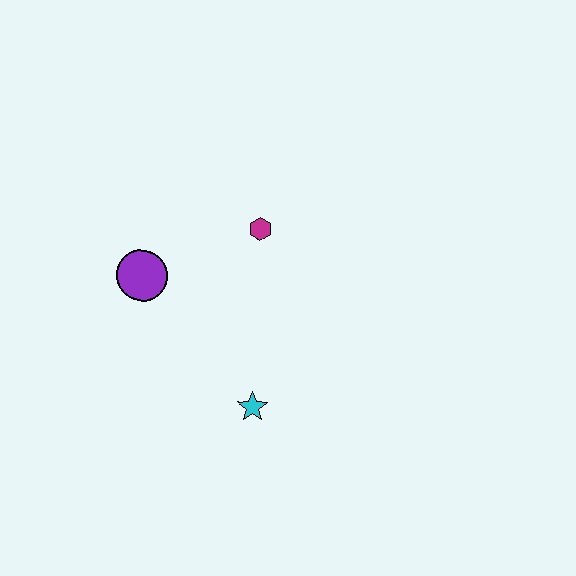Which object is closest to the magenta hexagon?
The purple circle is closest to the magenta hexagon.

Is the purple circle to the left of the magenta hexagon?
Yes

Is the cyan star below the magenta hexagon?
Yes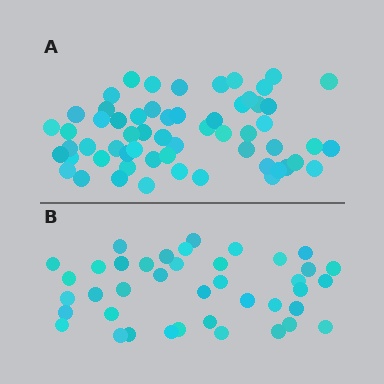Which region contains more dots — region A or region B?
Region A (the top region) has more dots.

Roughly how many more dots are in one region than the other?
Region A has approximately 20 more dots than region B.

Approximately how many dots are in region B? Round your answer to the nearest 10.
About 40 dots.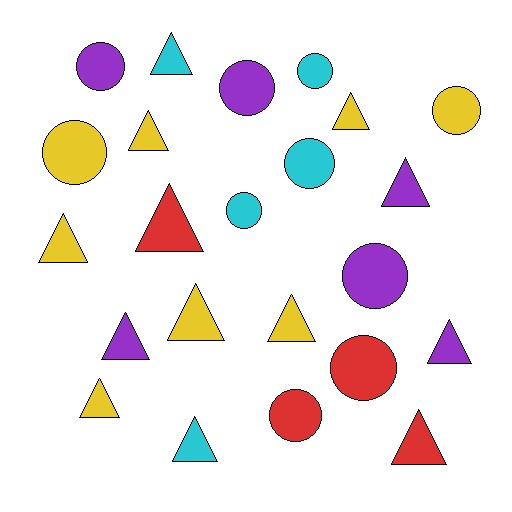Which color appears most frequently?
Yellow, with 8 objects.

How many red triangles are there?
There are 2 red triangles.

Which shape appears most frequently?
Triangle, with 13 objects.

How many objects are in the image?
There are 23 objects.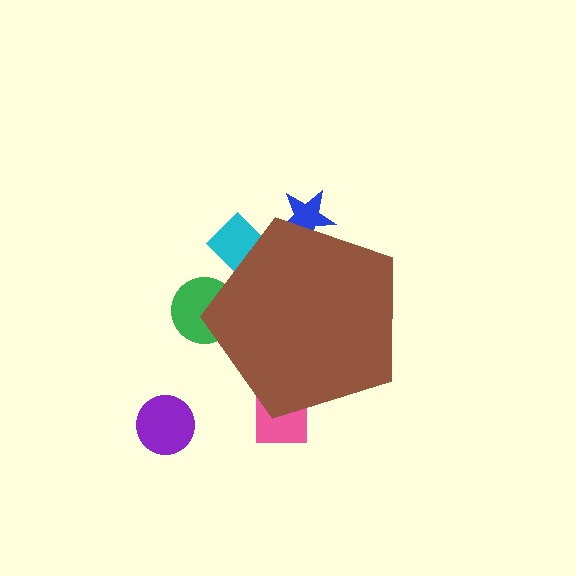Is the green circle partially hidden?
Yes, the green circle is partially hidden behind the brown pentagon.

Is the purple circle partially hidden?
No, the purple circle is fully visible.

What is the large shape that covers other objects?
A brown pentagon.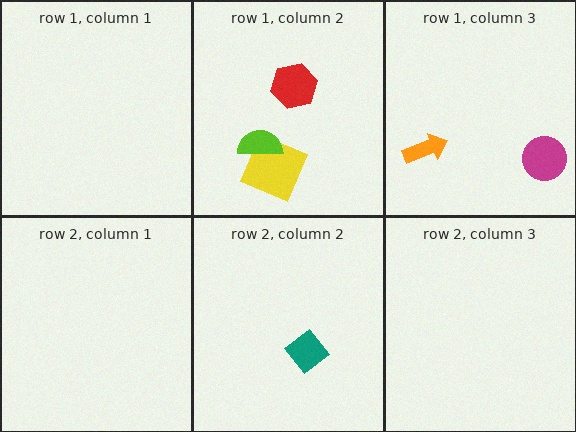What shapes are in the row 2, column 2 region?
The teal diamond.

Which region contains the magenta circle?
The row 1, column 3 region.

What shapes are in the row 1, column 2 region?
The yellow square, the red hexagon, the lime semicircle.